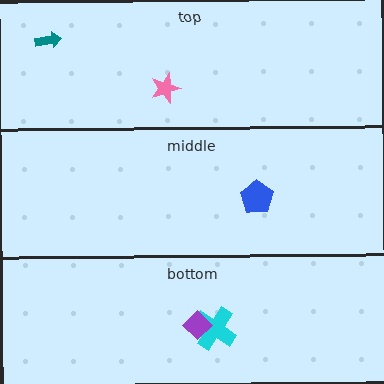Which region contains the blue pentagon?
The middle region.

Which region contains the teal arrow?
The top region.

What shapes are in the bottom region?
The cyan cross, the purple diamond.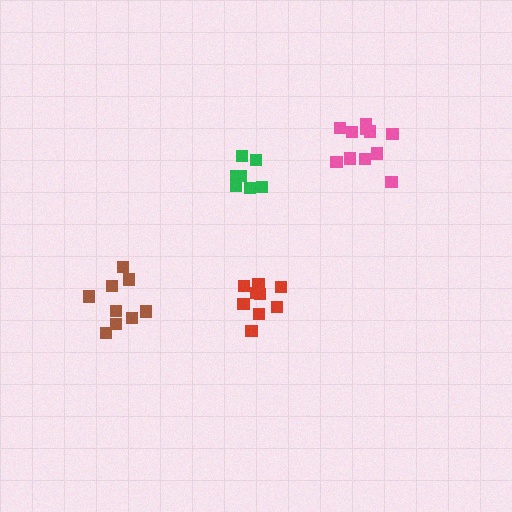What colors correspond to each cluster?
The clusters are colored: brown, green, pink, red.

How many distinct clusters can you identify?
There are 4 distinct clusters.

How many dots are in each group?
Group 1: 9 dots, Group 2: 7 dots, Group 3: 11 dots, Group 4: 9 dots (36 total).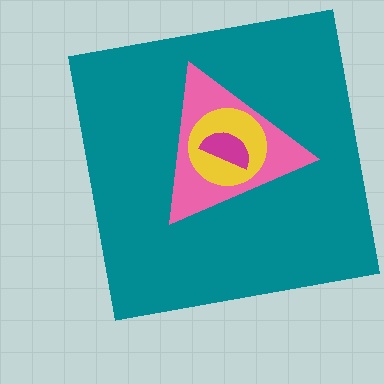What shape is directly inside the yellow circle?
The magenta semicircle.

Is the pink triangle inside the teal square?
Yes.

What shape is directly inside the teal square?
The pink triangle.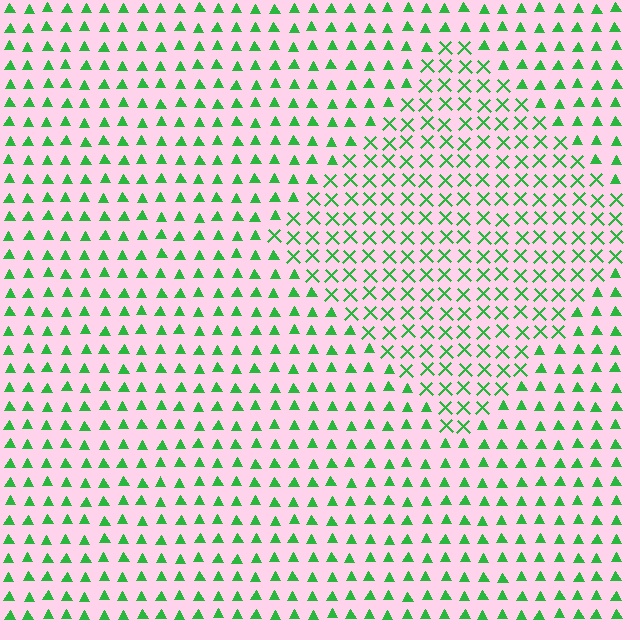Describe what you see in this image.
The image is filled with small green elements arranged in a uniform grid. A diamond-shaped region contains X marks, while the surrounding area contains triangles. The boundary is defined purely by the change in element shape.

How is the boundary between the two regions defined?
The boundary is defined by a change in element shape: X marks inside vs. triangles outside. All elements share the same color and spacing.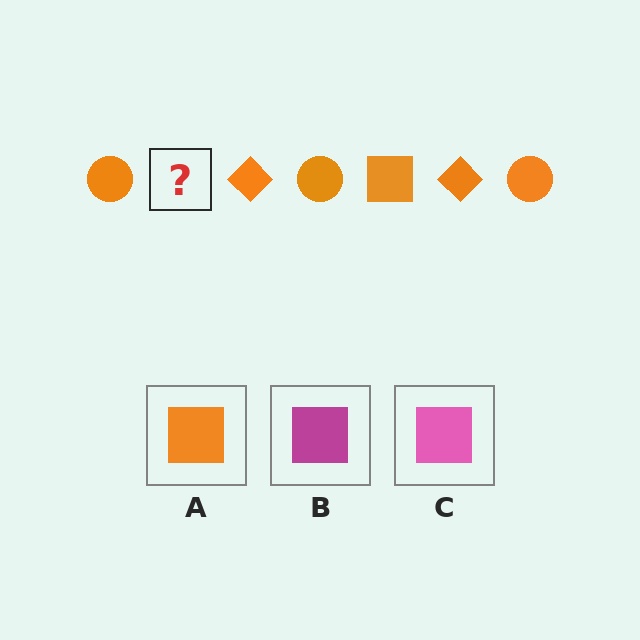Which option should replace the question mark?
Option A.